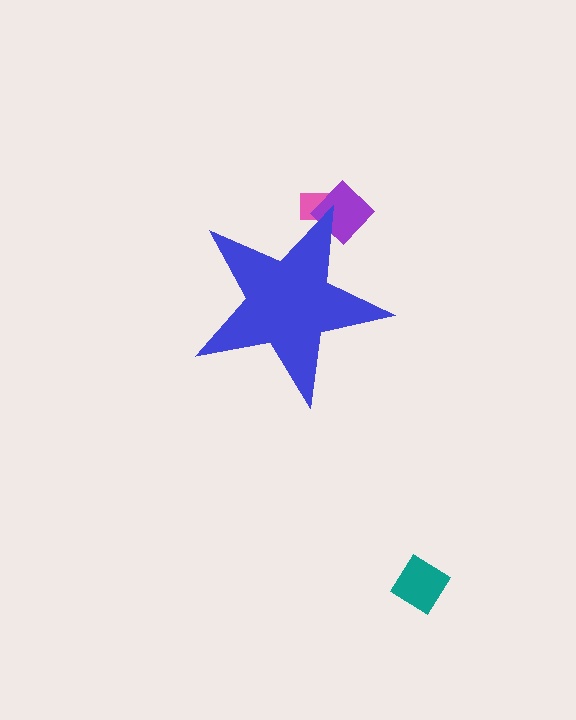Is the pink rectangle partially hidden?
Yes, the pink rectangle is partially hidden behind the blue star.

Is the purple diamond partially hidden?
Yes, the purple diamond is partially hidden behind the blue star.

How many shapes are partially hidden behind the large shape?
2 shapes are partially hidden.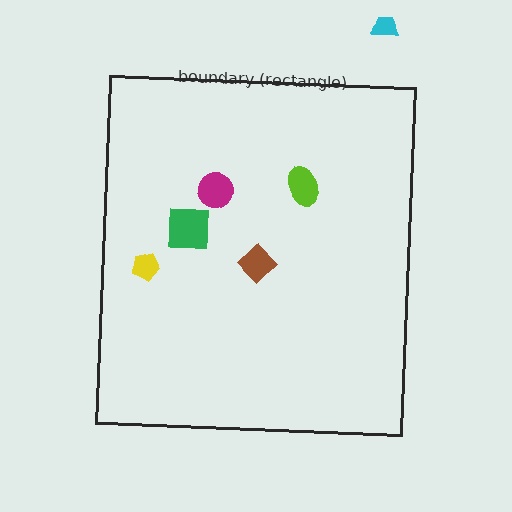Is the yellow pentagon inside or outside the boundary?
Inside.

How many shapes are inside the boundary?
5 inside, 1 outside.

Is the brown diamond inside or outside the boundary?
Inside.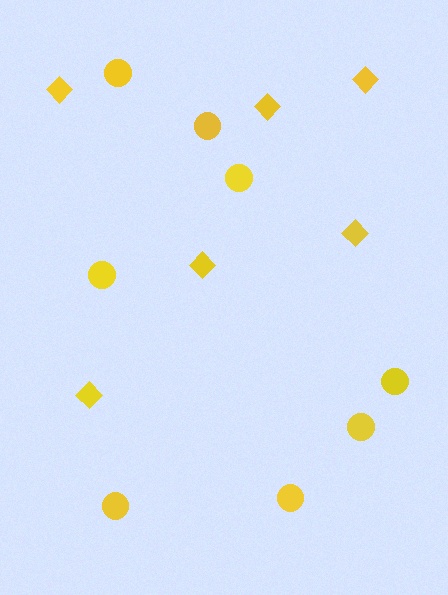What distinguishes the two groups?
There are 2 groups: one group of diamonds (6) and one group of circles (8).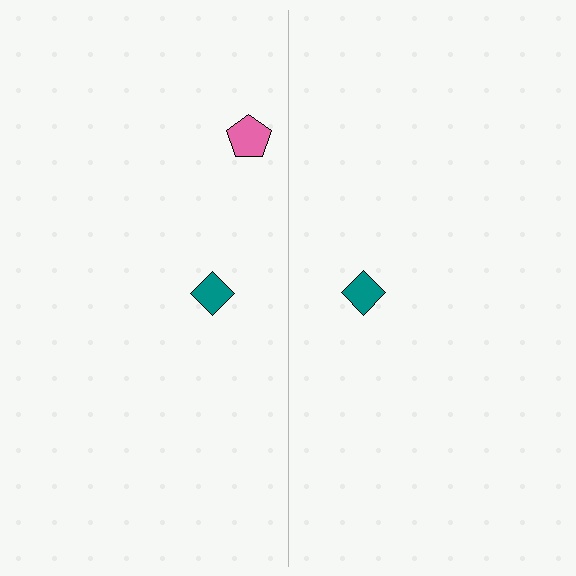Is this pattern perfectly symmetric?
No, the pattern is not perfectly symmetric. A pink pentagon is missing from the right side.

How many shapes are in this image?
There are 3 shapes in this image.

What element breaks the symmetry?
A pink pentagon is missing from the right side.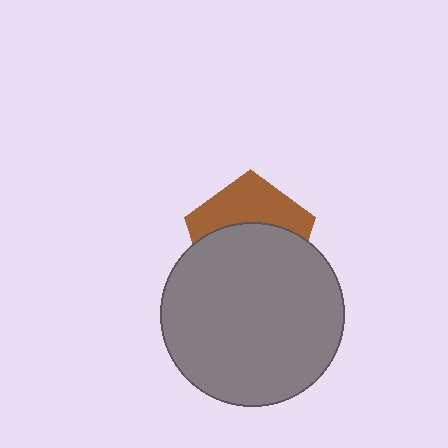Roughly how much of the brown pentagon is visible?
A small part of it is visible (roughly 41%).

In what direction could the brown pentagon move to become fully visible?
The brown pentagon could move up. That would shift it out from behind the gray circle entirely.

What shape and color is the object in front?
The object in front is a gray circle.